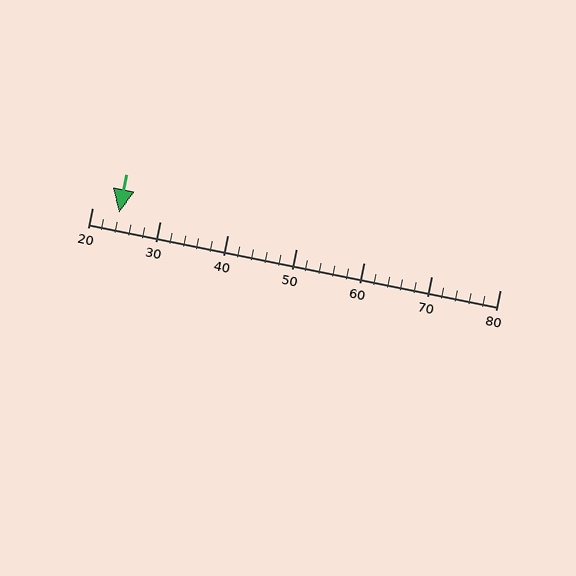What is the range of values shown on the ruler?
The ruler shows values from 20 to 80.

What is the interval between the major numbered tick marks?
The major tick marks are spaced 10 units apart.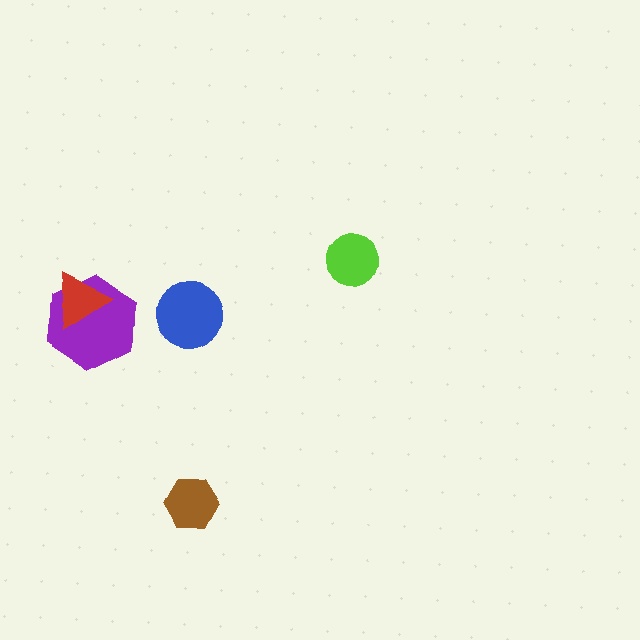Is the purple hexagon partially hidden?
Yes, it is partially covered by another shape.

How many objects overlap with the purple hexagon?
1 object overlaps with the purple hexagon.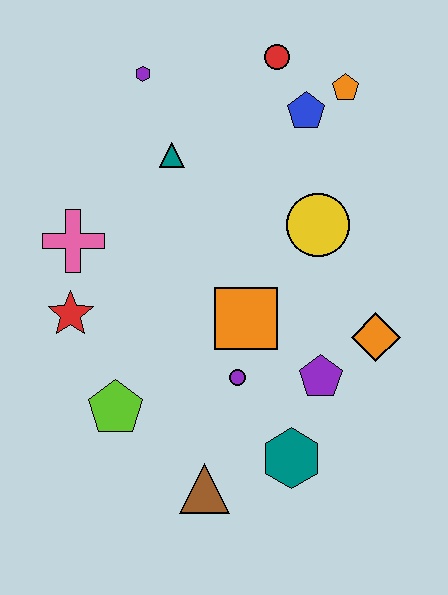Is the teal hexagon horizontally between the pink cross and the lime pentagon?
No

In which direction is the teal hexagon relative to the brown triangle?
The teal hexagon is to the right of the brown triangle.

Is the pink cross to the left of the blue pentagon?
Yes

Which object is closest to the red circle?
The blue pentagon is closest to the red circle.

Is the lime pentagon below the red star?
Yes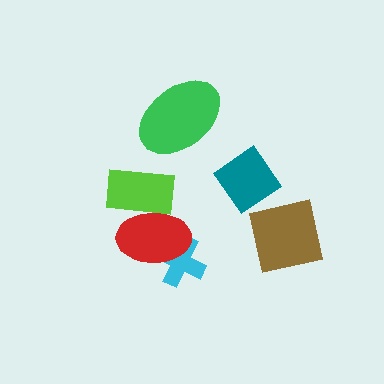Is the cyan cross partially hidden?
Yes, it is partially covered by another shape.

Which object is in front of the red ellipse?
The lime rectangle is in front of the red ellipse.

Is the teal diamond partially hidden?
Yes, it is partially covered by another shape.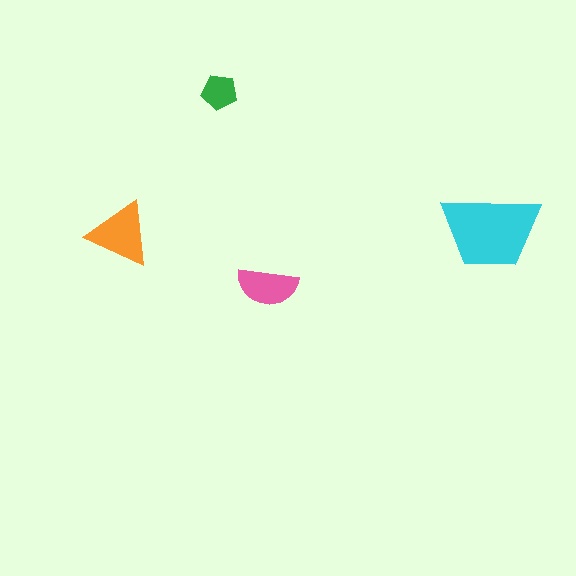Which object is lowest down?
The pink semicircle is bottommost.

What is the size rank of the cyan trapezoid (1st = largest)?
1st.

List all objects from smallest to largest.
The green pentagon, the pink semicircle, the orange triangle, the cyan trapezoid.